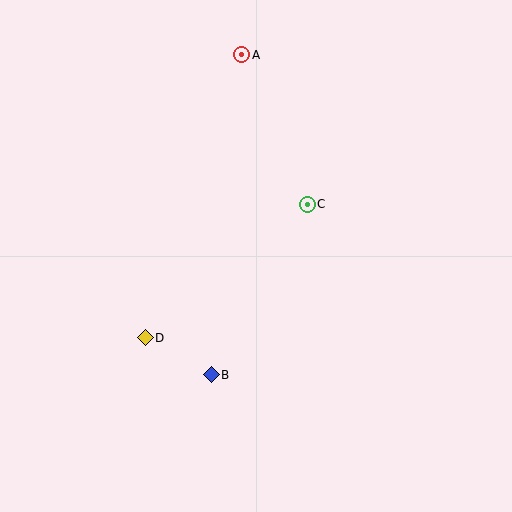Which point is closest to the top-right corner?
Point A is closest to the top-right corner.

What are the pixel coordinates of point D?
Point D is at (145, 338).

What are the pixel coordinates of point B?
Point B is at (211, 375).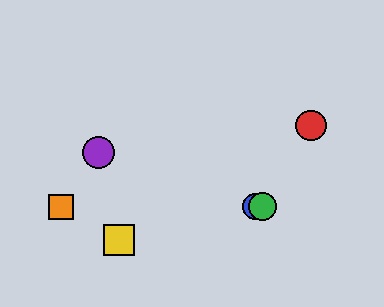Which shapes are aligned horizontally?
The blue circle, the green circle, the orange square are aligned horizontally.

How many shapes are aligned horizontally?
3 shapes (the blue circle, the green circle, the orange square) are aligned horizontally.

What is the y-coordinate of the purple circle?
The purple circle is at y≈152.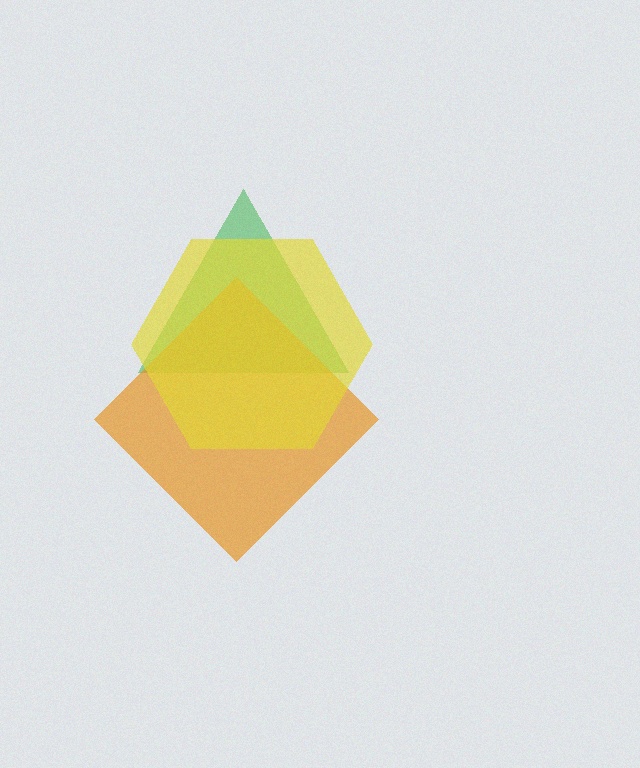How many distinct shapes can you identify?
There are 3 distinct shapes: a green triangle, an orange diamond, a yellow hexagon.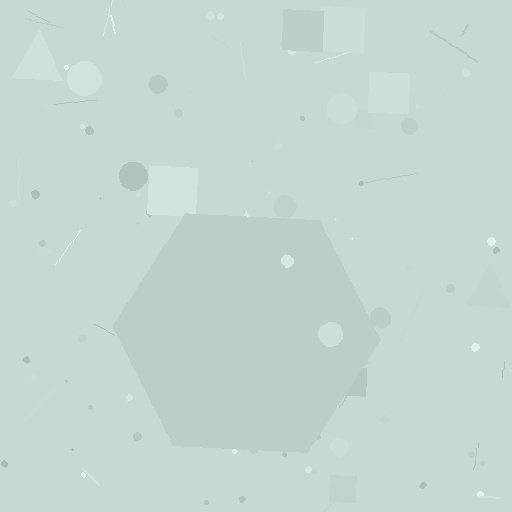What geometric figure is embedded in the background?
A hexagon is embedded in the background.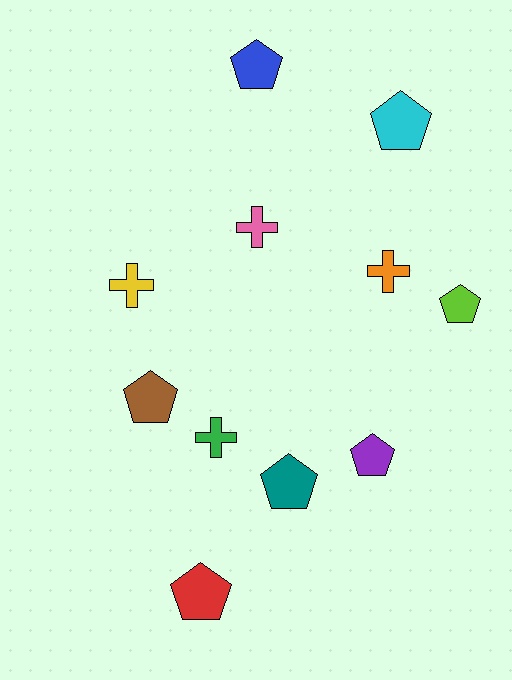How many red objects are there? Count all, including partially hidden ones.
There is 1 red object.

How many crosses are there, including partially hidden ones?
There are 4 crosses.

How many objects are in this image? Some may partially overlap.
There are 11 objects.